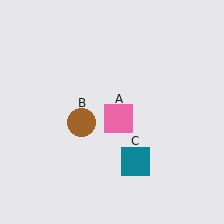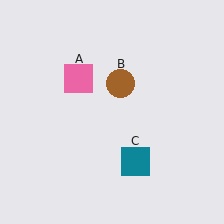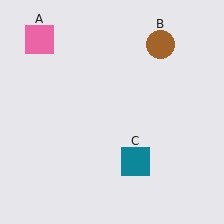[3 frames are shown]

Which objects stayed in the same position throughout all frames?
Teal square (object C) remained stationary.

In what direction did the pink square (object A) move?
The pink square (object A) moved up and to the left.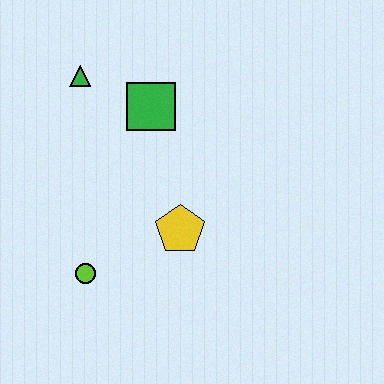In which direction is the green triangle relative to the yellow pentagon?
The green triangle is above the yellow pentagon.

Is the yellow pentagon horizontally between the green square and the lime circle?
No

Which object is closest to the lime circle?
The yellow pentagon is closest to the lime circle.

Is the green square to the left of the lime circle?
No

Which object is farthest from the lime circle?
The green triangle is farthest from the lime circle.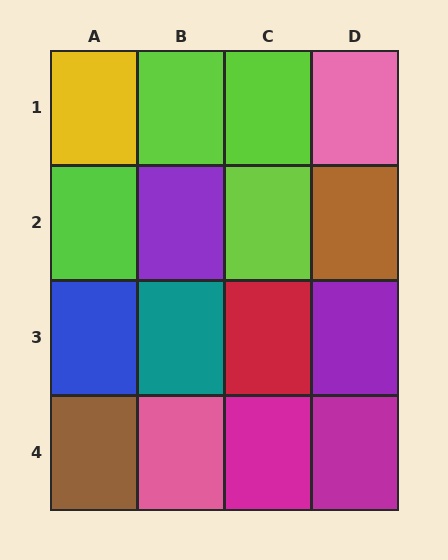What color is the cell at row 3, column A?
Blue.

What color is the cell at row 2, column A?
Lime.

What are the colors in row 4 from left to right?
Brown, pink, magenta, magenta.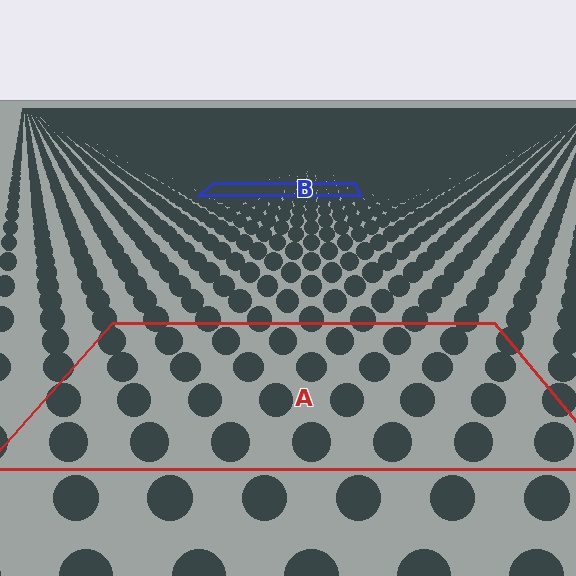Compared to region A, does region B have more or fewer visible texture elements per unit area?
Region B has more texture elements per unit area — they are packed more densely because it is farther away.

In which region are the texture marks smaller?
The texture marks are smaller in region B, because it is farther away.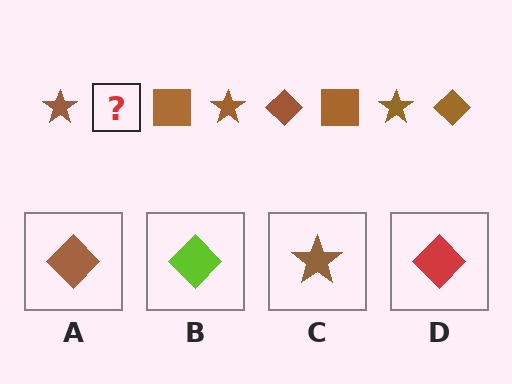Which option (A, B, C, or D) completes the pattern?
A.